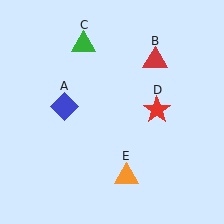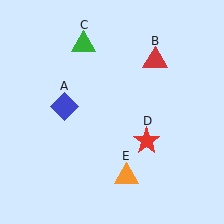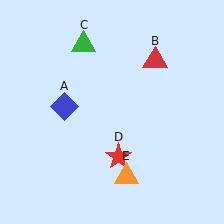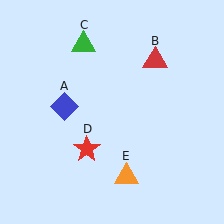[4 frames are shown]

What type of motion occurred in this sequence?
The red star (object D) rotated clockwise around the center of the scene.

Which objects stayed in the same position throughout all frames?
Blue diamond (object A) and red triangle (object B) and green triangle (object C) and orange triangle (object E) remained stationary.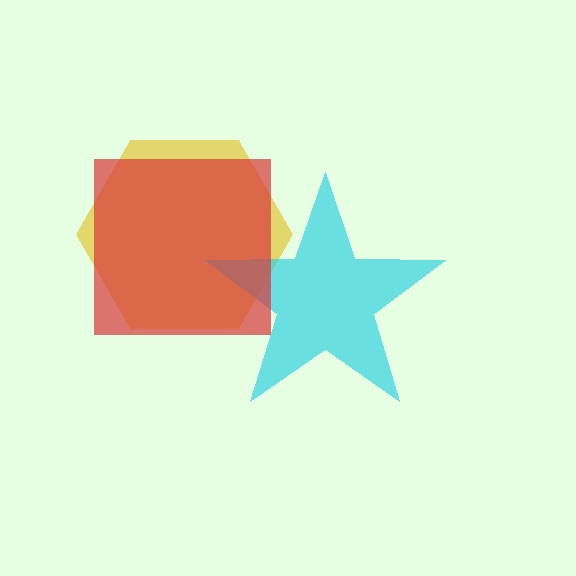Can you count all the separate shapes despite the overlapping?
Yes, there are 3 separate shapes.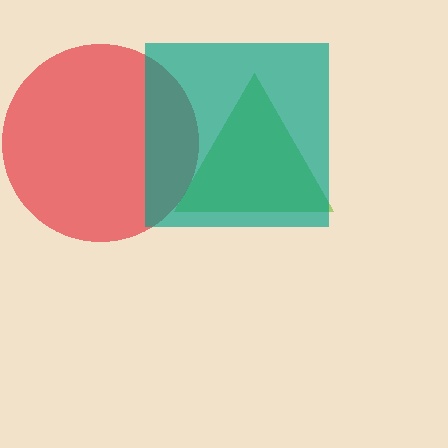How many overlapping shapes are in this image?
There are 3 overlapping shapes in the image.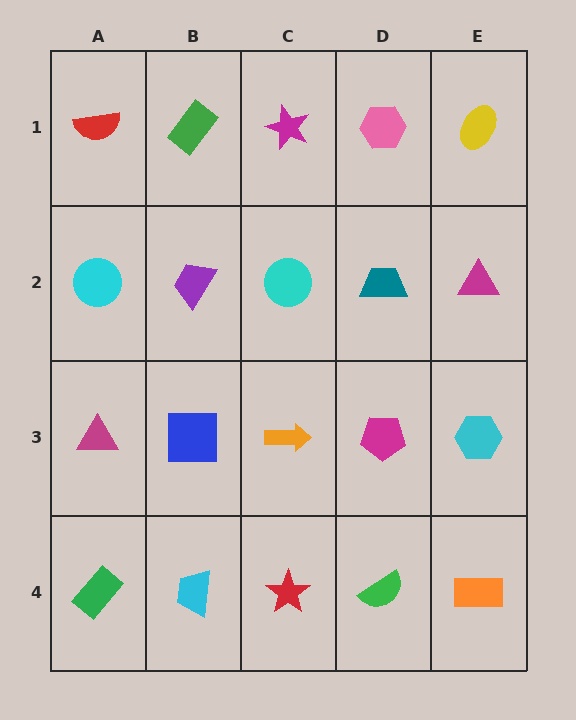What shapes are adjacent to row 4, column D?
A magenta pentagon (row 3, column D), a red star (row 4, column C), an orange rectangle (row 4, column E).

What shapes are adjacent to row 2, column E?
A yellow ellipse (row 1, column E), a cyan hexagon (row 3, column E), a teal trapezoid (row 2, column D).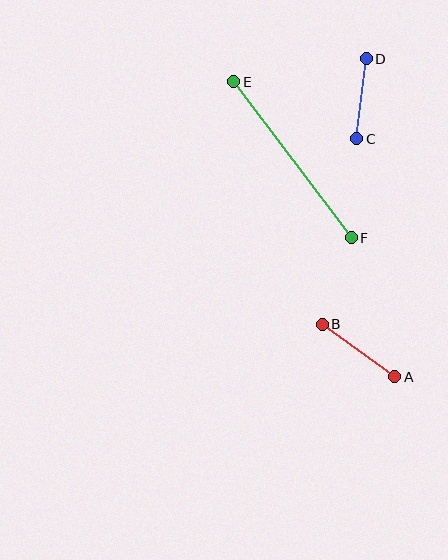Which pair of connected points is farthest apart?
Points E and F are farthest apart.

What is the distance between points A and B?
The distance is approximately 89 pixels.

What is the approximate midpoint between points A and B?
The midpoint is at approximately (358, 351) pixels.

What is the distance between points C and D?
The distance is approximately 81 pixels.